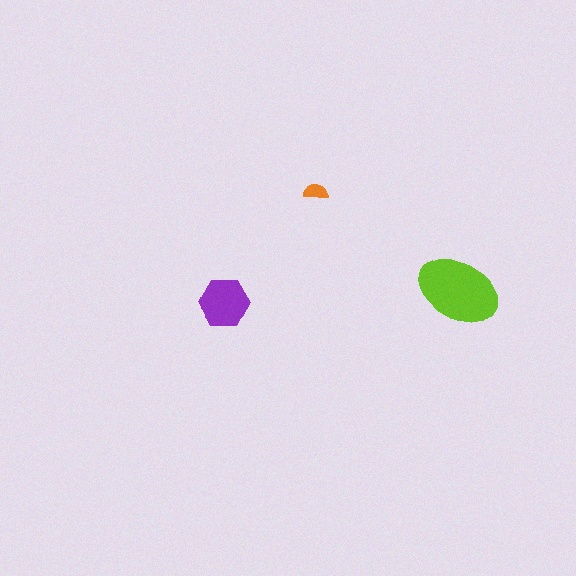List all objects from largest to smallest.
The lime ellipse, the purple hexagon, the orange semicircle.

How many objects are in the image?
There are 3 objects in the image.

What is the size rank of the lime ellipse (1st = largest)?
1st.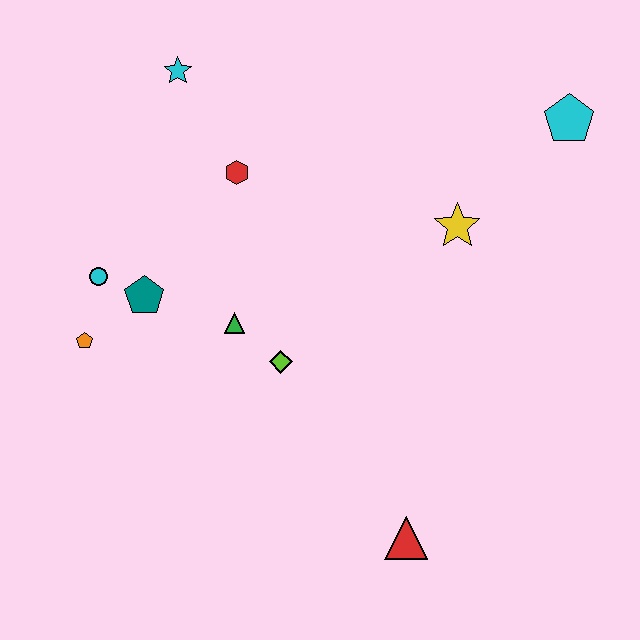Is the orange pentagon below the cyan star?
Yes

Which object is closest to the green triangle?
The lime diamond is closest to the green triangle.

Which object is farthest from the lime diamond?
The cyan pentagon is farthest from the lime diamond.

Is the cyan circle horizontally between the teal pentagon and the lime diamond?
No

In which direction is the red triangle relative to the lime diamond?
The red triangle is below the lime diamond.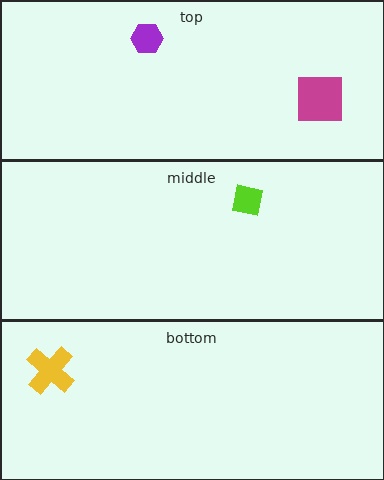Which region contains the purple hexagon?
The top region.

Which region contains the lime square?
The middle region.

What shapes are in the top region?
The magenta square, the purple hexagon.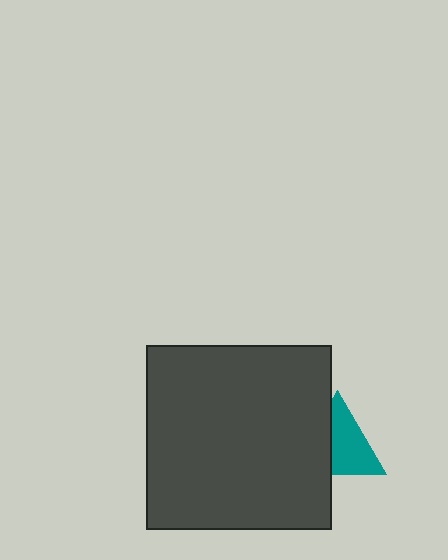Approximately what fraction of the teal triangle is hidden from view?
Roughly 38% of the teal triangle is hidden behind the dark gray square.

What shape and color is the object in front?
The object in front is a dark gray square.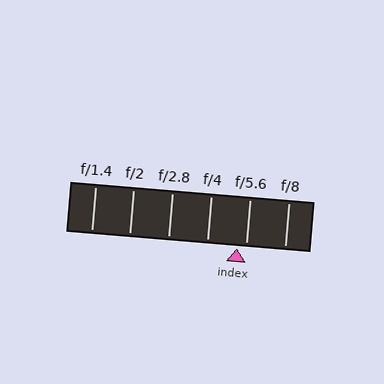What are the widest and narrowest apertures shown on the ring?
The widest aperture shown is f/1.4 and the narrowest is f/8.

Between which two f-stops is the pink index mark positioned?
The index mark is between f/4 and f/5.6.